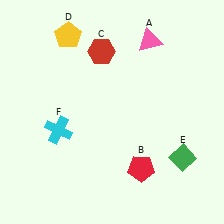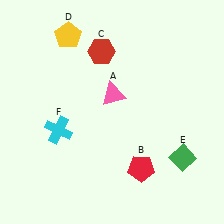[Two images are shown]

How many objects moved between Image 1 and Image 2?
1 object moved between the two images.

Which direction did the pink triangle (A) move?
The pink triangle (A) moved down.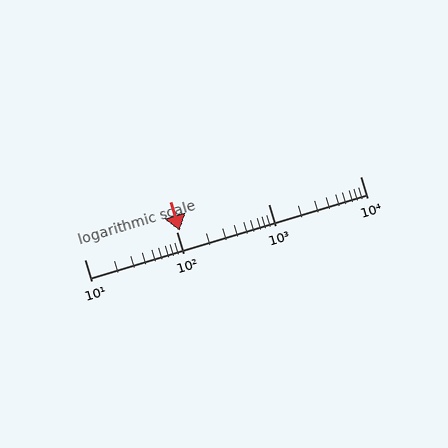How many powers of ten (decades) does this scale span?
The scale spans 3 decades, from 10 to 10000.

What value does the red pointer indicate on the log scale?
The pointer indicates approximately 110.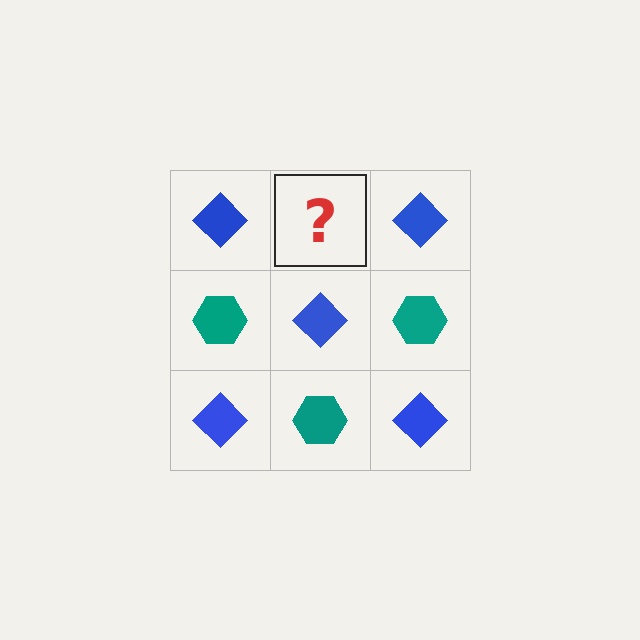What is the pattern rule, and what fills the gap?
The rule is that it alternates blue diamond and teal hexagon in a checkerboard pattern. The gap should be filled with a teal hexagon.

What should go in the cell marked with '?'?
The missing cell should contain a teal hexagon.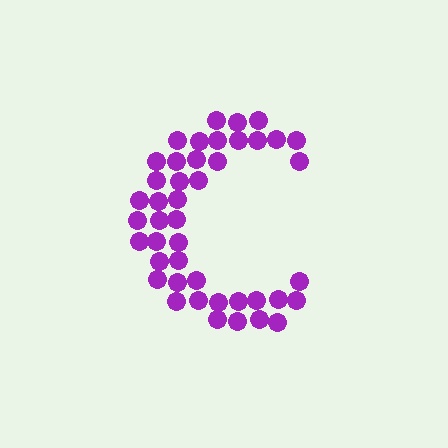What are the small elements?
The small elements are circles.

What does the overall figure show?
The overall figure shows the letter C.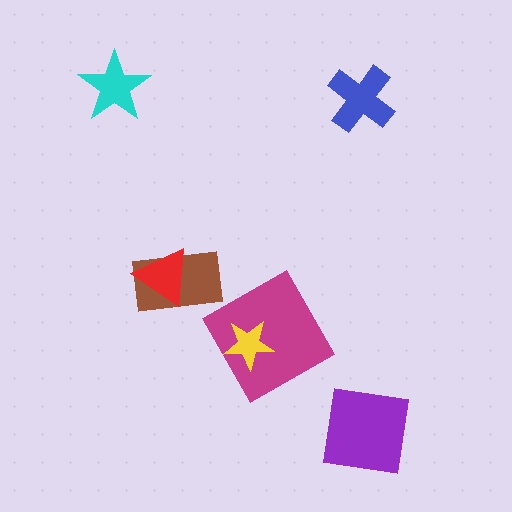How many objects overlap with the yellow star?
1 object overlaps with the yellow star.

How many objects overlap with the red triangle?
1 object overlaps with the red triangle.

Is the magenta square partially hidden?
Yes, it is partially covered by another shape.